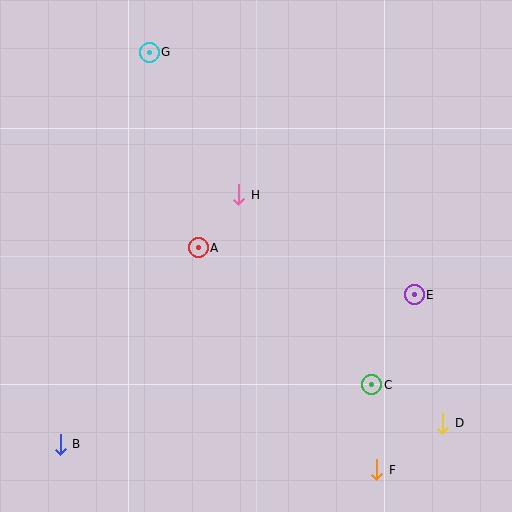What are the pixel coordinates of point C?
Point C is at (372, 385).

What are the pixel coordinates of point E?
Point E is at (414, 295).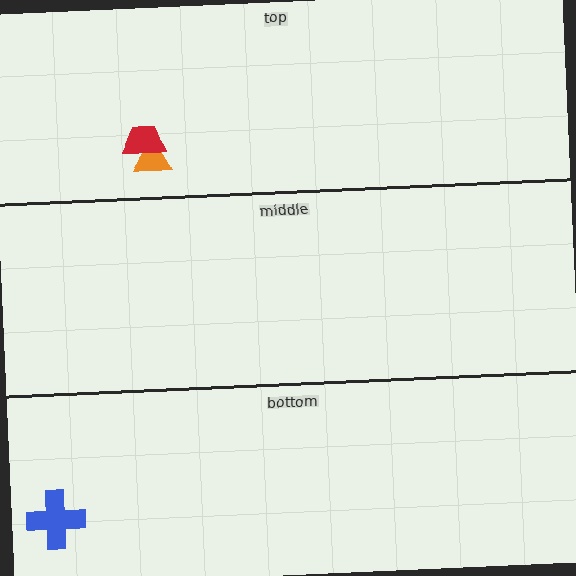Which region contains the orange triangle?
The top region.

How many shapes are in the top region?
2.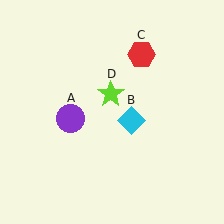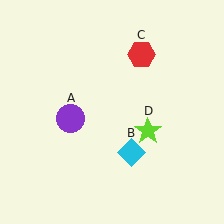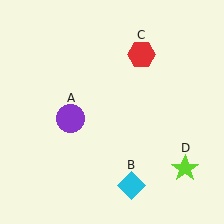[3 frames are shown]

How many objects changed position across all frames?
2 objects changed position: cyan diamond (object B), lime star (object D).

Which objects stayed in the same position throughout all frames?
Purple circle (object A) and red hexagon (object C) remained stationary.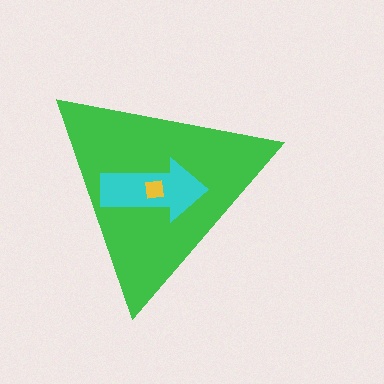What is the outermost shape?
The green triangle.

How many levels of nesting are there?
3.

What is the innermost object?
The yellow square.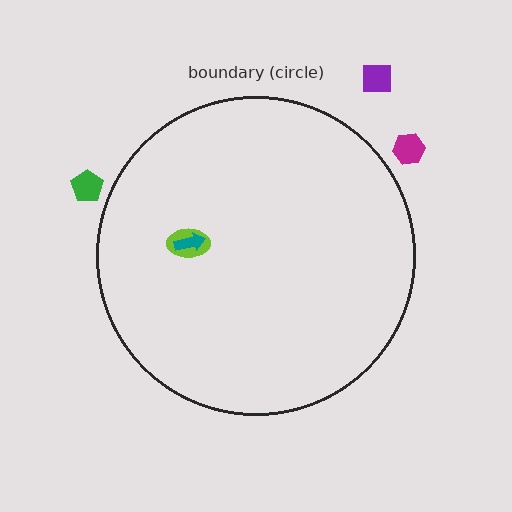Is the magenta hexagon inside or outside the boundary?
Outside.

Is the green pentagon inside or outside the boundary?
Outside.